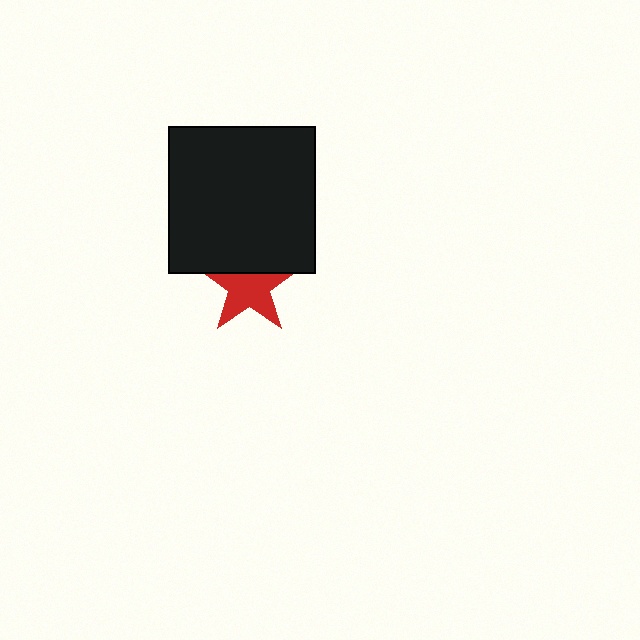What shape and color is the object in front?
The object in front is a black square.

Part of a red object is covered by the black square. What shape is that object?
It is a star.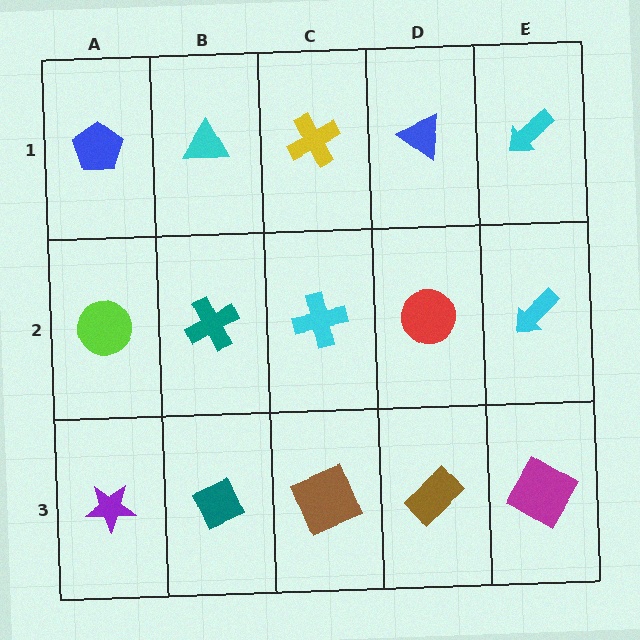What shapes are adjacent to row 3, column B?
A teal cross (row 2, column B), a purple star (row 3, column A), a brown square (row 3, column C).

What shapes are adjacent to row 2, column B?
A cyan triangle (row 1, column B), a teal diamond (row 3, column B), a lime circle (row 2, column A), a cyan cross (row 2, column C).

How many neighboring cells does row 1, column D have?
3.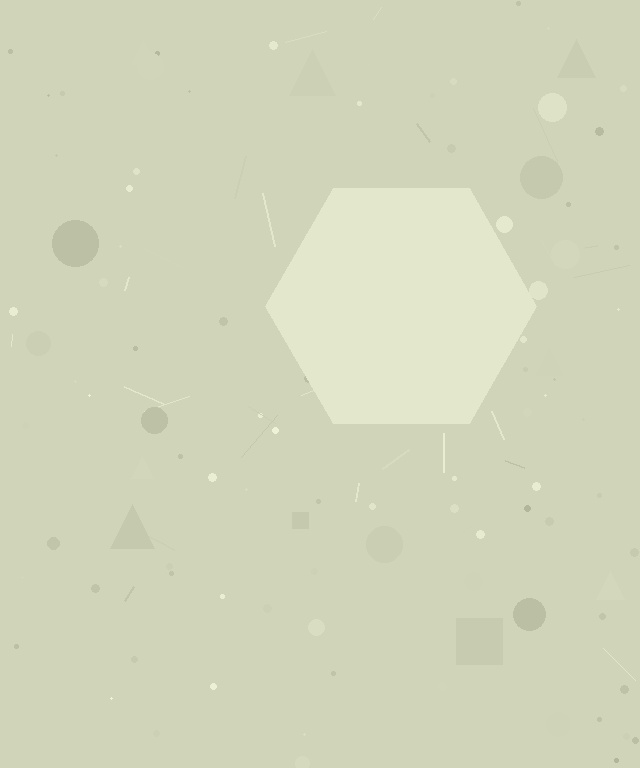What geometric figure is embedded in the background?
A hexagon is embedded in the background.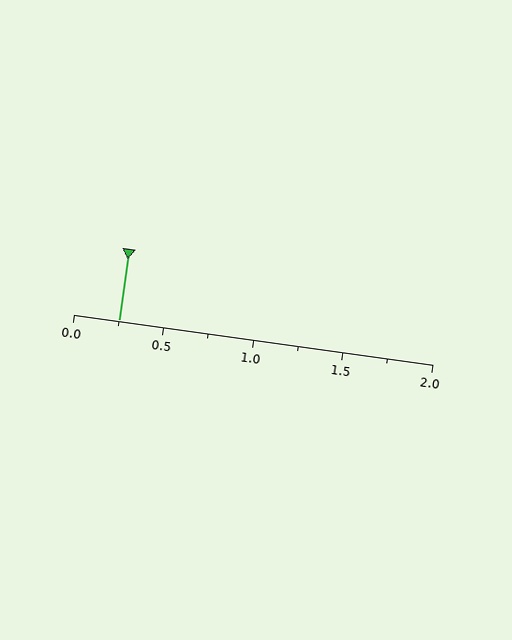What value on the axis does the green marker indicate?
The marker indicates approximately 0.25.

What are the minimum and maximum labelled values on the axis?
The axis runs from 0.0 to 2.0.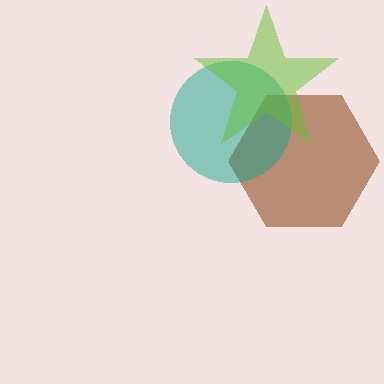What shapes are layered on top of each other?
The layered shapes are: a brown hexagon, a teal circle, a lime star.